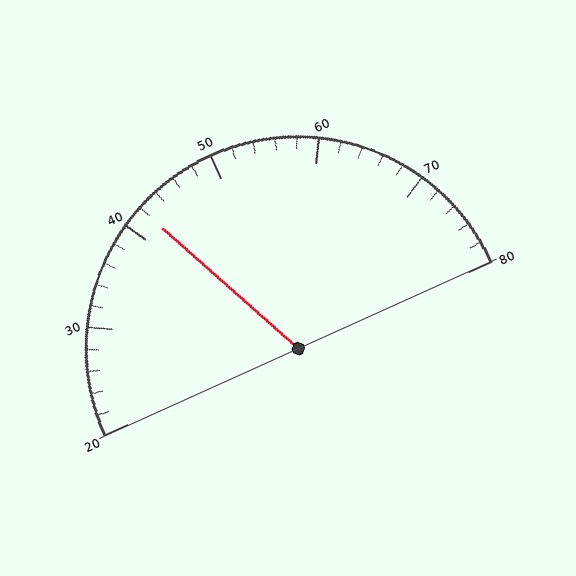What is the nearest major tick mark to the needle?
The nearest major tick mark is 40.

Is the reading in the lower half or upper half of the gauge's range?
The reading is in the lower half of the range (20 to 80).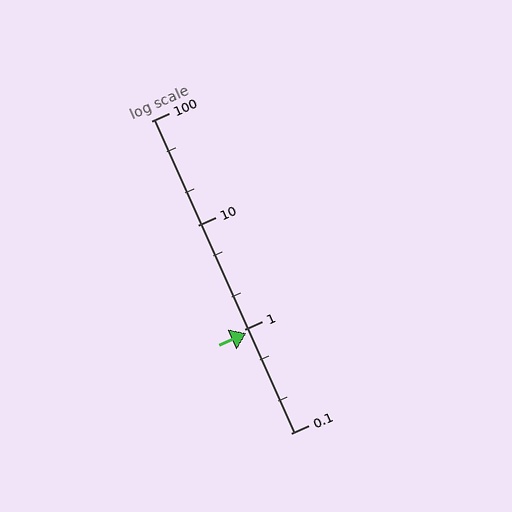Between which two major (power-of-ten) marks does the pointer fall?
The pointer is between 0.1 and 1.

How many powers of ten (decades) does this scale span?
The scale spans 3 decades, from 0.1 to 100.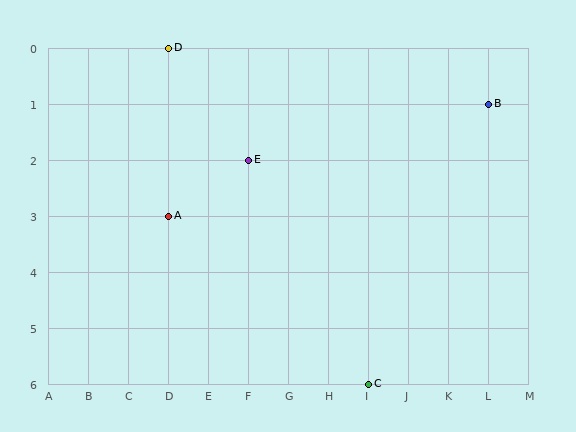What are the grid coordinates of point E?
Point E is at grid coordinates (F, 2).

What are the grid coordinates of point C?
Point C is at grid coordinates (I, 6).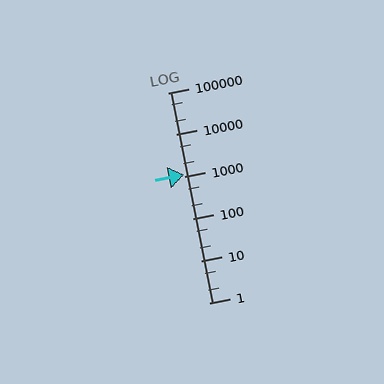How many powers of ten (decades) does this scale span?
The scale spans 5 decades, from 1 to 100000.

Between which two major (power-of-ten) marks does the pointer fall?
The pointer is between 1000 and 10000.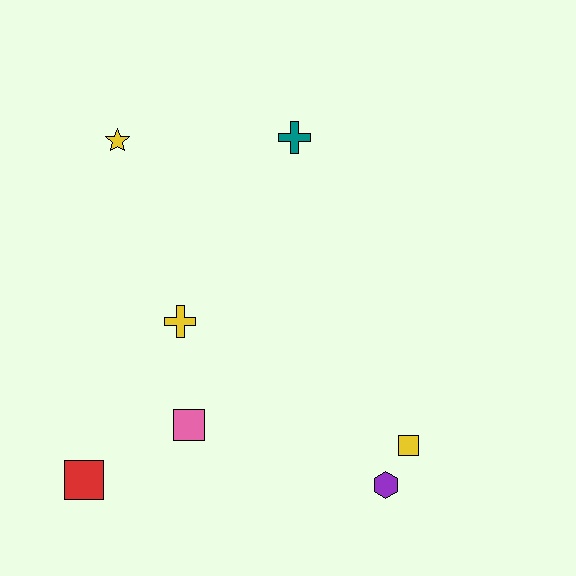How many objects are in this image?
There are 7 objects.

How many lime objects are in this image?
There are no lime objects.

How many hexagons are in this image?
There is 1 hexagon.